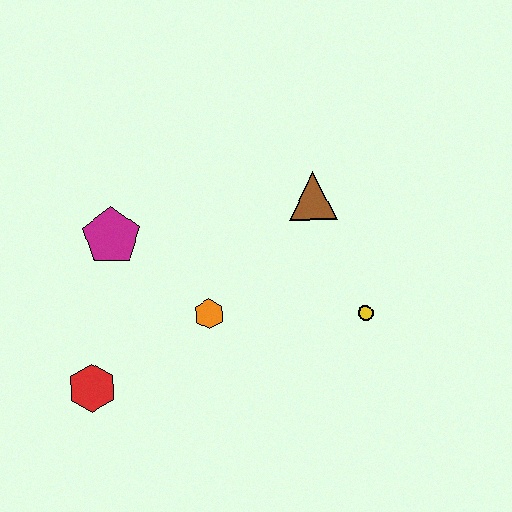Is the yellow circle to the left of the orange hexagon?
No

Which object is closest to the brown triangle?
The yellow circle is closest to the brown triangle.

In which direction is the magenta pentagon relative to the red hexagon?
The magenta pentagon is above the red hexagon.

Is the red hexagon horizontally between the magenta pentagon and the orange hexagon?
No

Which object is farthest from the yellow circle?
The red hexagon is farthest from the yellow circle.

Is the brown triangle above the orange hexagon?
Yes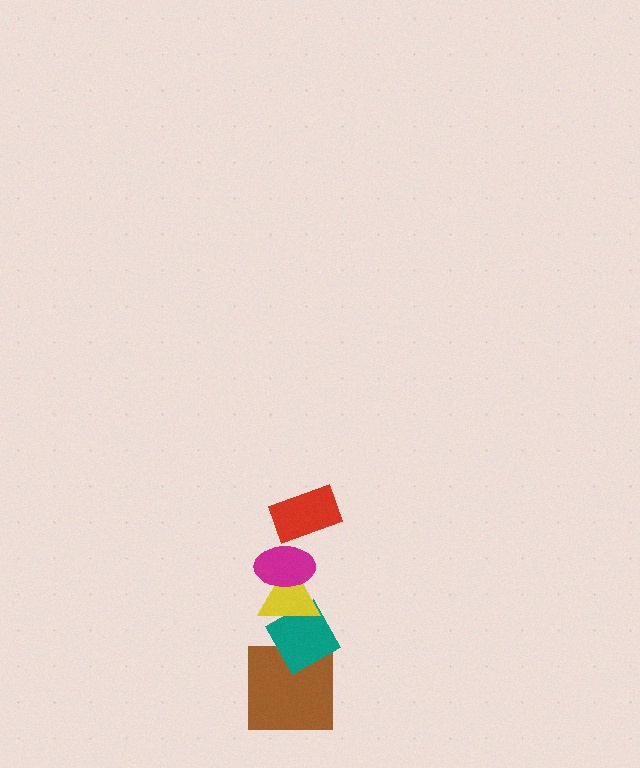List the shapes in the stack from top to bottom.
From top to bottom: the red rectangle, the magenta ellipse, the yellow triangle, the teal diamond, the brown square.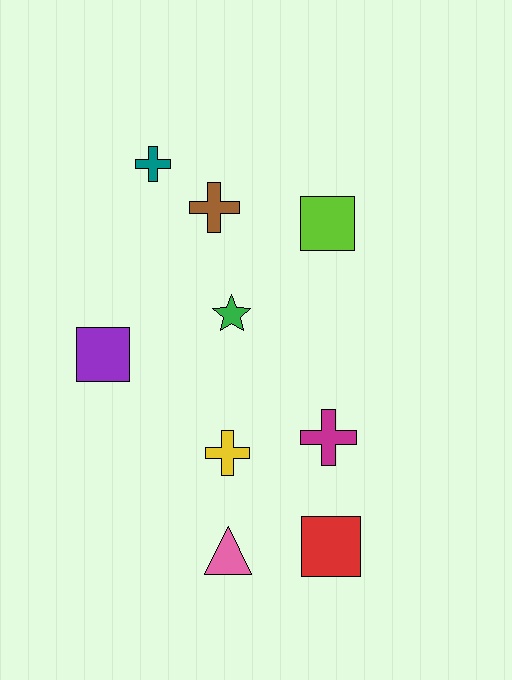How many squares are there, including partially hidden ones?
There are 3 squares.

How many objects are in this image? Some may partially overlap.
There are 9 objects.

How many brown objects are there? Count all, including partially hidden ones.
There is 1 brown object.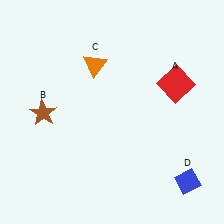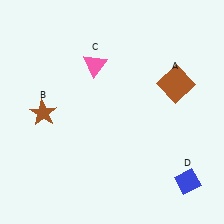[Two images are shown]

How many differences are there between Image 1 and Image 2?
There are 2 differences between the two images.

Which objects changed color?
A changed from red to brown. C changed from orange to pink.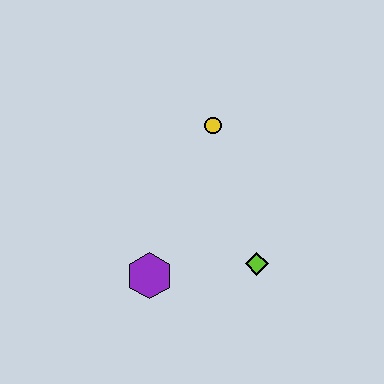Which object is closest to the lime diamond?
The purple hexagon is closest to the lime diamond.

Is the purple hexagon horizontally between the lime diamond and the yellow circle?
No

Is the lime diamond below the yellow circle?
Yes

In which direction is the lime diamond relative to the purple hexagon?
The lime diamond is to the right of the purple hexagon.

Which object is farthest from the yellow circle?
The purple hexagon is farthest from the yellow circle.